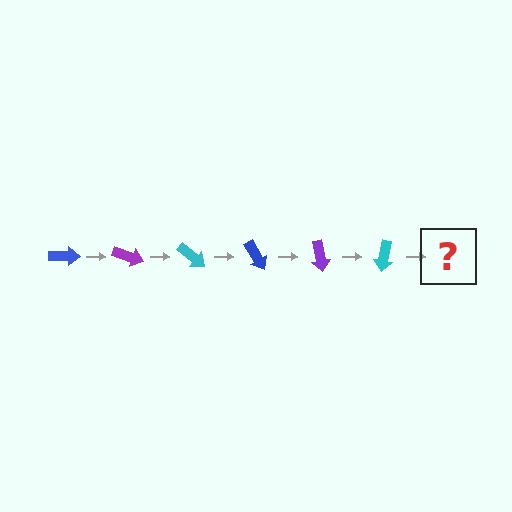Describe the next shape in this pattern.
It should be a blue arrow, rotated 120 degrees from the start.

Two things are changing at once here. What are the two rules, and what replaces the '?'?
The two rules are that it rotates 20 degrees each step and the color cycles through blue, purple, and cyan. The '?' should be a blue arrow, rotated 120 degrees from the start.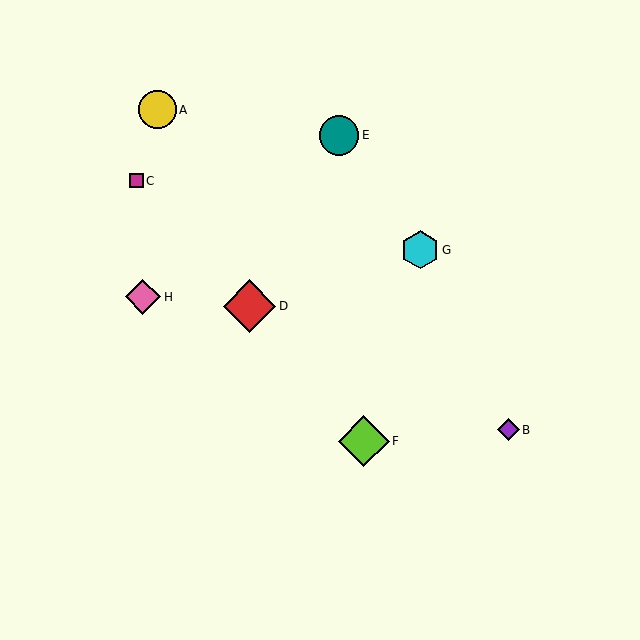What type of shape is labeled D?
Shape D is a red diamond.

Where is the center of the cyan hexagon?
The center of the cyan hexagon is at (420, 250).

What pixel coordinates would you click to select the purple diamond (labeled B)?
Click at (508, 430) to select the purple diamond B.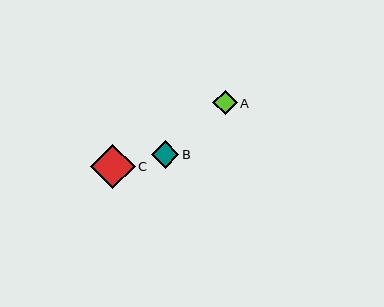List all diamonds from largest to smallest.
From largest to smallest: C, B, A.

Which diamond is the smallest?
Diamond A is the smallest with a size of approximately 24 pixels.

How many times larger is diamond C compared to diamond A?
Diamond C is approximately 1.8 times the size of diamond A.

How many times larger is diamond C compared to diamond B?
Diamond C is approximately 1.6 times the size of diamond B.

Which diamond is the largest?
Diamond C is the largest with a size of approximately 45 pixels.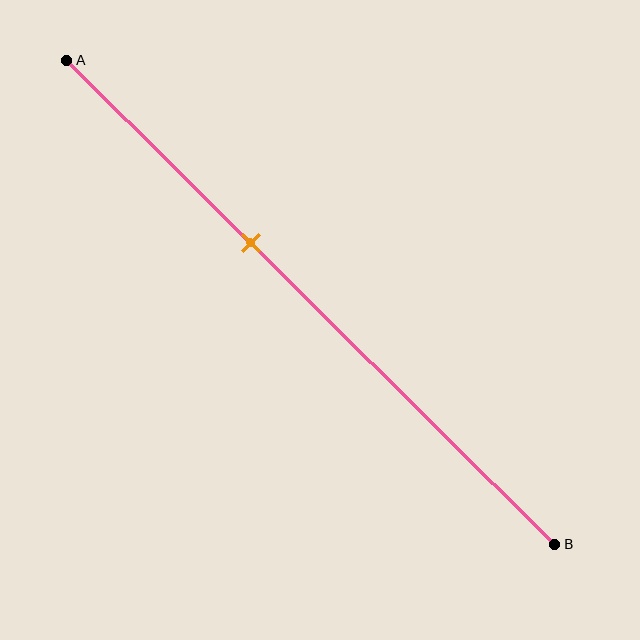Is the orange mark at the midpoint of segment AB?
No, the mark is at about 40% from A, not at the 50% midpoint.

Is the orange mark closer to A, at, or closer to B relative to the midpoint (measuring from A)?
The orange mark is closer to point A than the midpoint of segment AB.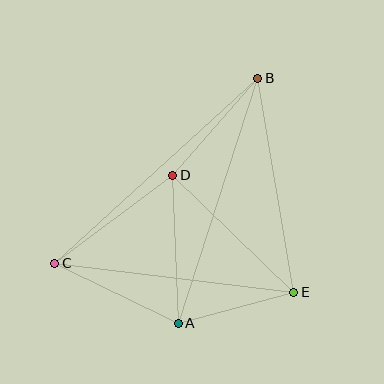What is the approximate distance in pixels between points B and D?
The distance between B and D is approximately 129 pixels.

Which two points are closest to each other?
Points A and E are closest to each other.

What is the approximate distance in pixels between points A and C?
The distance between A and C is approximately 138 pixels.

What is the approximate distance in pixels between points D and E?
The distance between D and E is approximately 169 pixels.